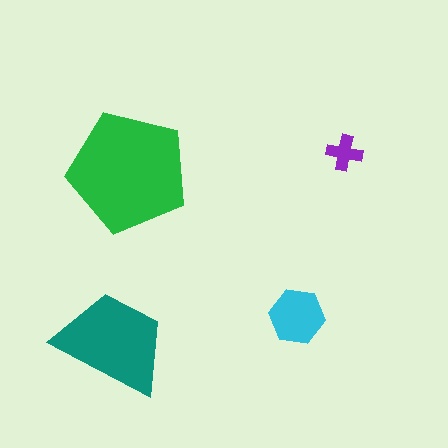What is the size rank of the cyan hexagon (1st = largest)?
3rd.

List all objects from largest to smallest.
The green pentagon, the teal trapezoid, the cyan hexagon, the purple cross.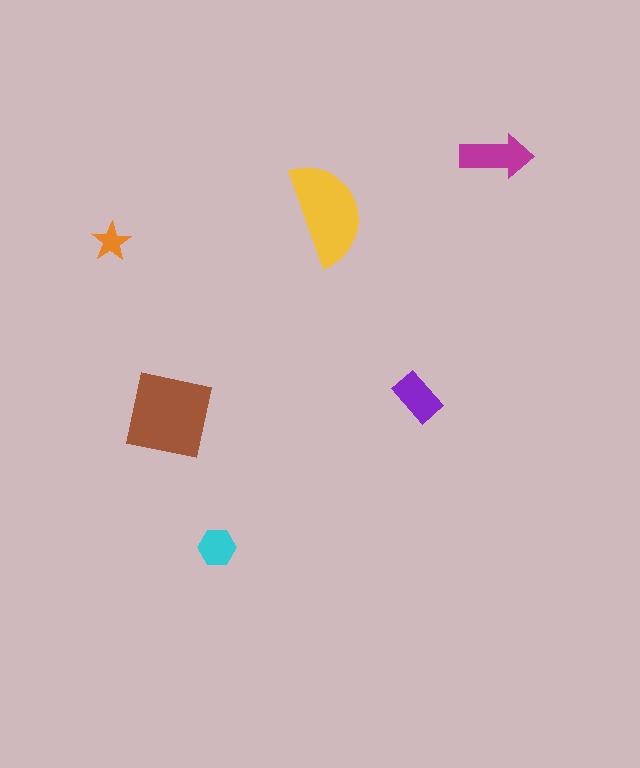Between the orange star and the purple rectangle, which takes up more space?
The purple rectangle.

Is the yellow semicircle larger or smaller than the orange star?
Larger.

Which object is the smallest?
The orange star.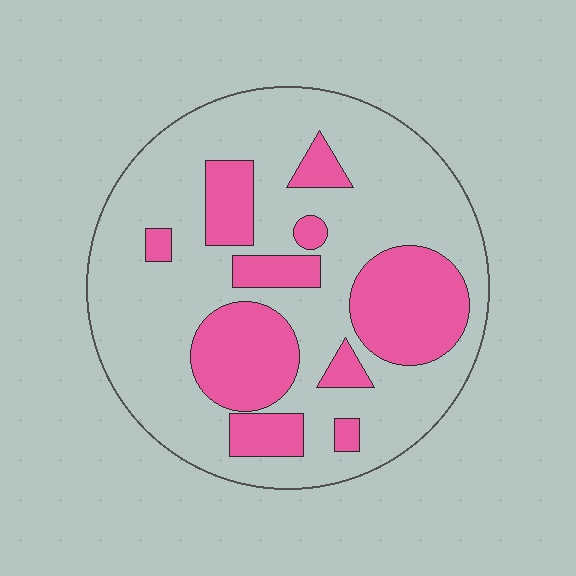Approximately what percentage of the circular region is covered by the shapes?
Approximately 30%.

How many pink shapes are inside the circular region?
10.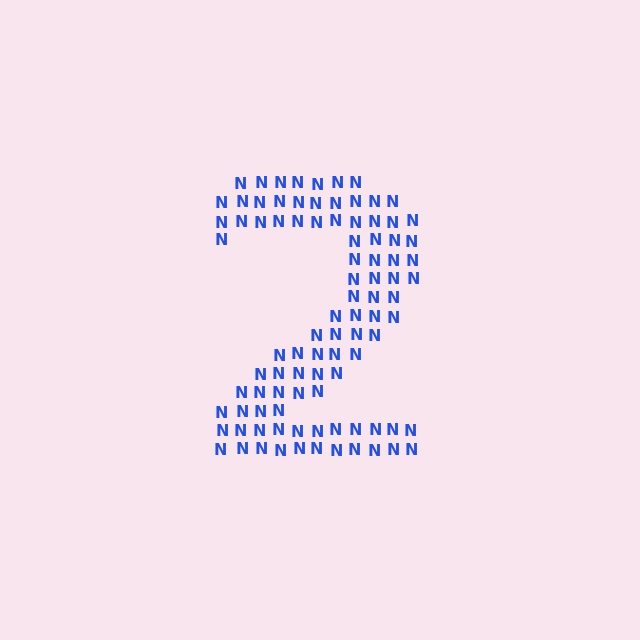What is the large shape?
The large shape is the digit 2.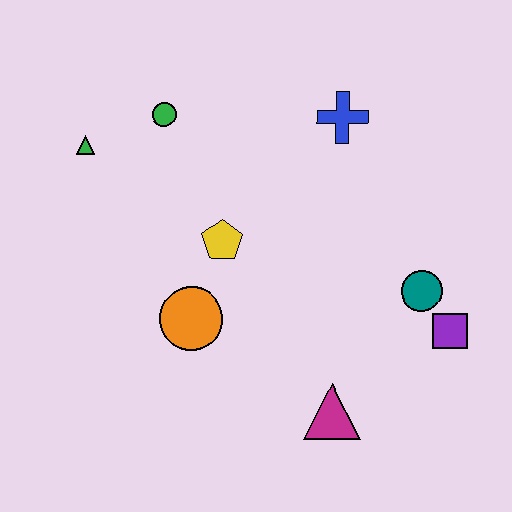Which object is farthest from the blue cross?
The magenta triangle is farthest from the blue cross.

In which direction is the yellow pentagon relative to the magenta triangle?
The yellow pentagon is above the magenta triangle.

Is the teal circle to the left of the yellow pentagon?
No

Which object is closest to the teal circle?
The purple square is closest to the teal circle.